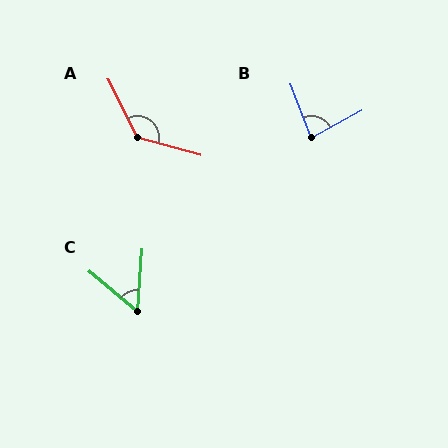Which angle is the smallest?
C, at approximately 55 degrees.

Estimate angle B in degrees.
Approximately 82 degrees.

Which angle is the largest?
A, at approximately 132 degrees.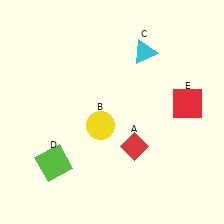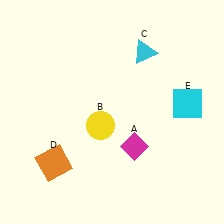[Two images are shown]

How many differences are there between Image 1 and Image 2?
There are 3 differences between the two images.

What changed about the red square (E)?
In Image 1, E is red. In Image 2, it changed to cyan.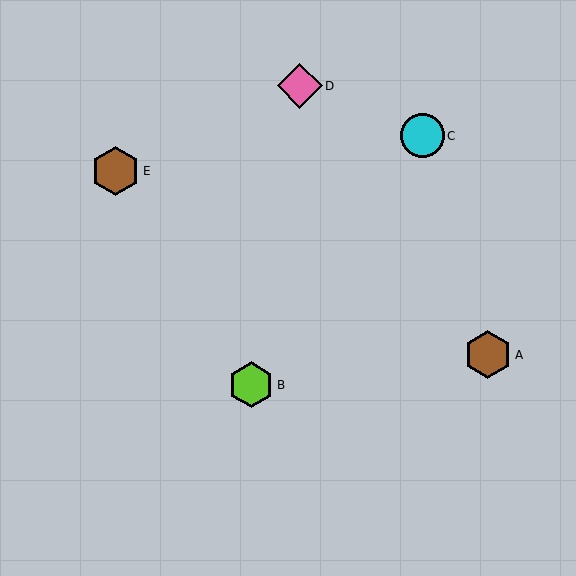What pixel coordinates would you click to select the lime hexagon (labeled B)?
Click at (251, 385) to select the lime hexagon B.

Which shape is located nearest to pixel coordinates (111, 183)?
The brown hexagon (labeled E) at (115, 171) is nearest to that location.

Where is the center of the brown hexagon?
The center of the brown hexagon is at (488, 355).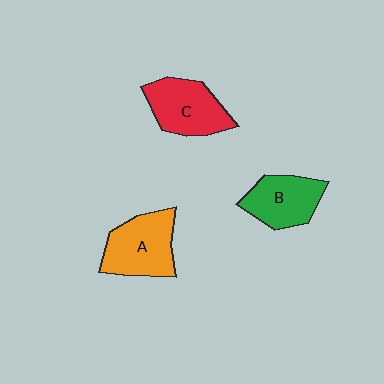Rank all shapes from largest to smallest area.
From largest to smallest: A (orange), C (red), B (green).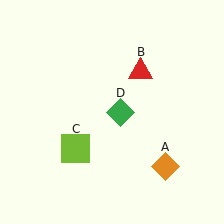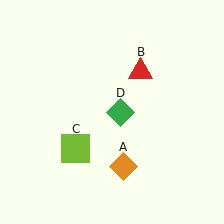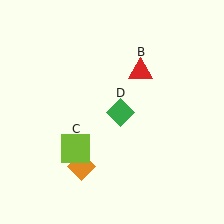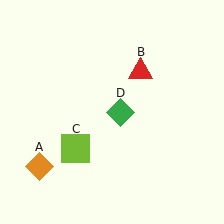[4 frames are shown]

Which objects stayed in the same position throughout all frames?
Red triangle (object B) and lime square (object C) and green diamond (object D) remained stationary.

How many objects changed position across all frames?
1 object changed position: orange diamond (object A).